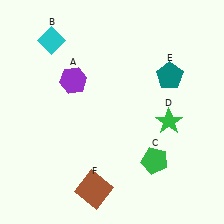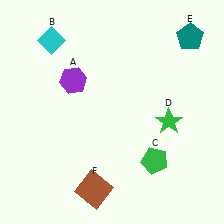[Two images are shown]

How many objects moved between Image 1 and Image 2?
1 object moved between the two images.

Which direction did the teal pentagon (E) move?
The teal pentagon (E) moved up.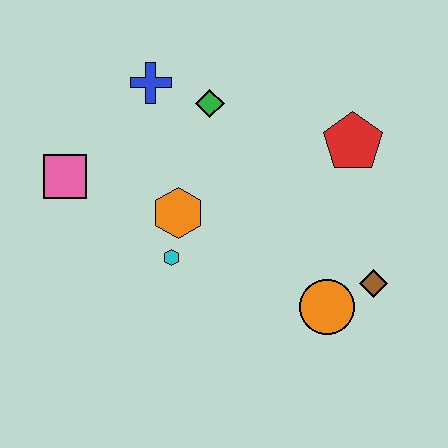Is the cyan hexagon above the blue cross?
No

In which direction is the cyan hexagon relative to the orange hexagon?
The cyan hexagon is below the orange hexagon.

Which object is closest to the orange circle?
The brown diamond is closest to the orange circle.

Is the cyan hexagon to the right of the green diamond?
No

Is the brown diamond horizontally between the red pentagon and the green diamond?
No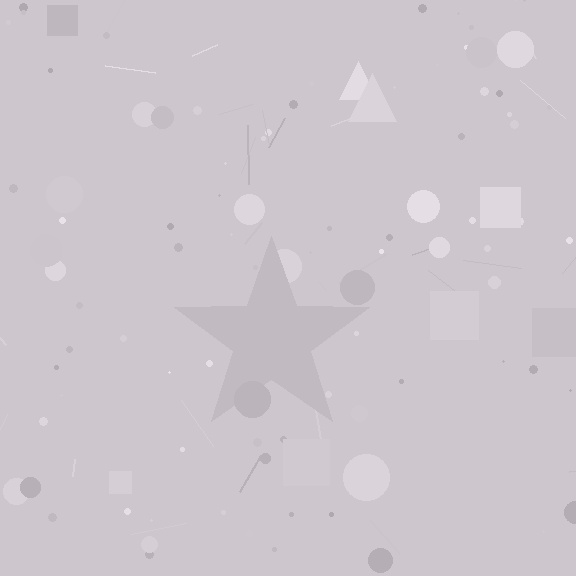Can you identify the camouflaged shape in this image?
The camouflaged shape is a star.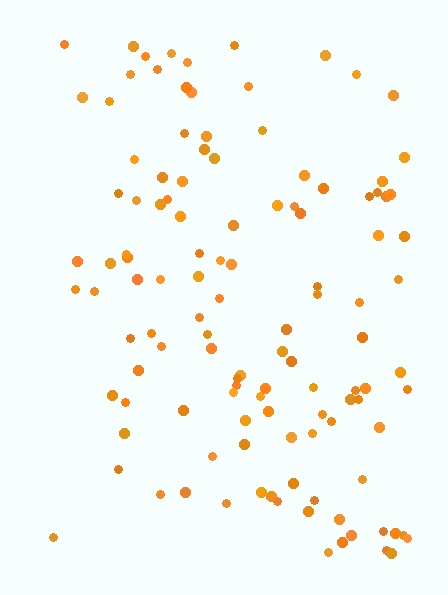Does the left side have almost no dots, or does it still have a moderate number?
Still a moderate number, just noticeably fewer than the right.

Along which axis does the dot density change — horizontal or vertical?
Horizontal.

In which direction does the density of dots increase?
From left to right, with the right side densest.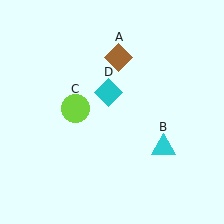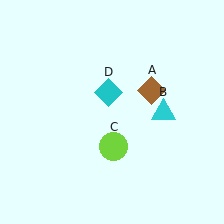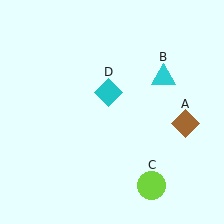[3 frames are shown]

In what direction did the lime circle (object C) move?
The lime circle (object C) moved down and to the right.